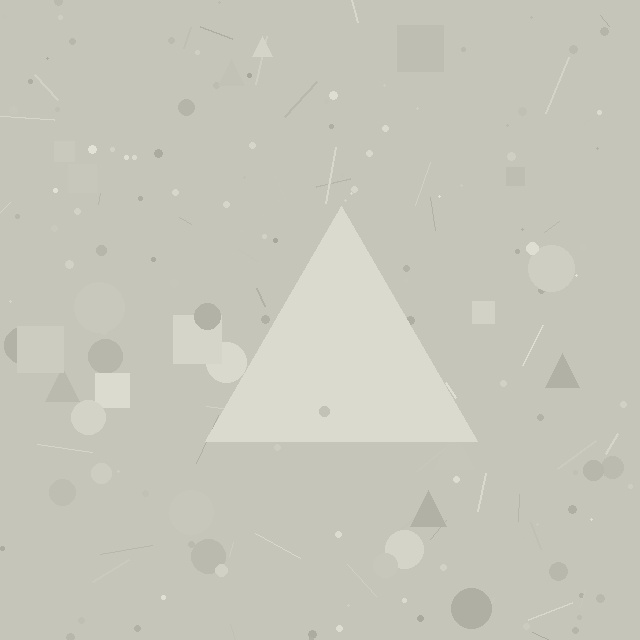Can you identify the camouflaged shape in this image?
The camouflaged shape is a triangle.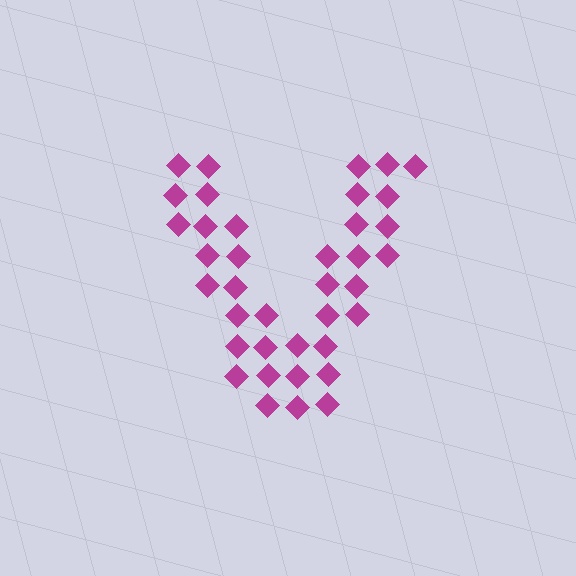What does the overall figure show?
The overall figure shows the letter V.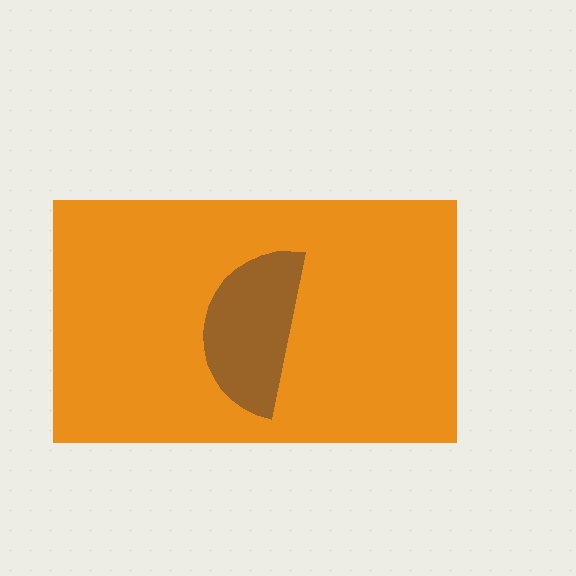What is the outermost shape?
The orange rectangle.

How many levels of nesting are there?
2.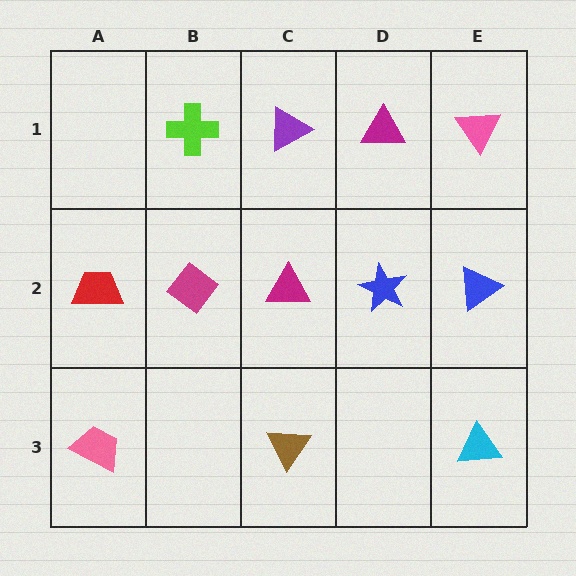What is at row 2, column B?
A magenta diamond.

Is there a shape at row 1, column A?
No, that cell is empty.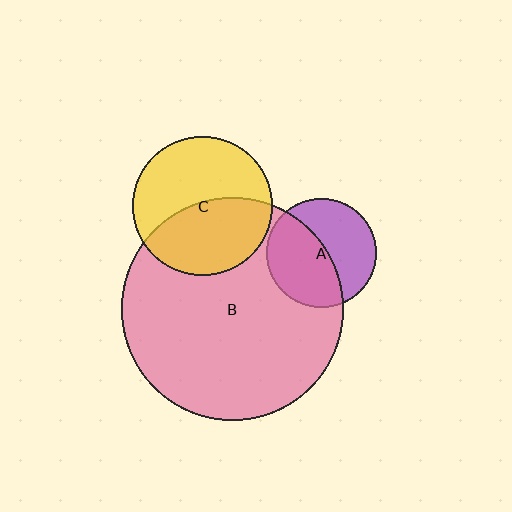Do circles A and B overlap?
Yes.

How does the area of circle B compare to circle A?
Approximately 4.1 times.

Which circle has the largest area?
Circle B (pink).